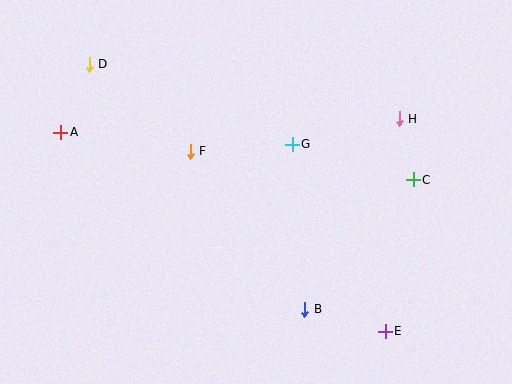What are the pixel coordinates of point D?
Point D is at (89, 64).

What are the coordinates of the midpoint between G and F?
The midpoint between G and F is at (241, 148).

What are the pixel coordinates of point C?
Point C is at (413, 180).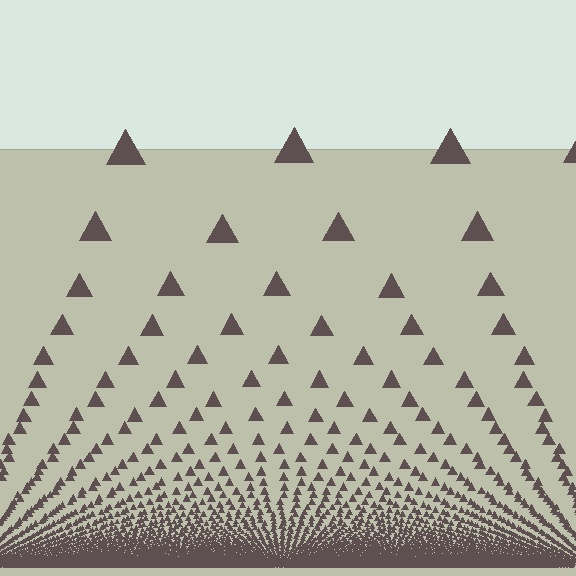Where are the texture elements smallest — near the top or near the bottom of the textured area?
Near the bottom.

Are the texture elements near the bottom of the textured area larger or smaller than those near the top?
Smaller. The gradient is inverted — elements near the bottom are smaller and denser.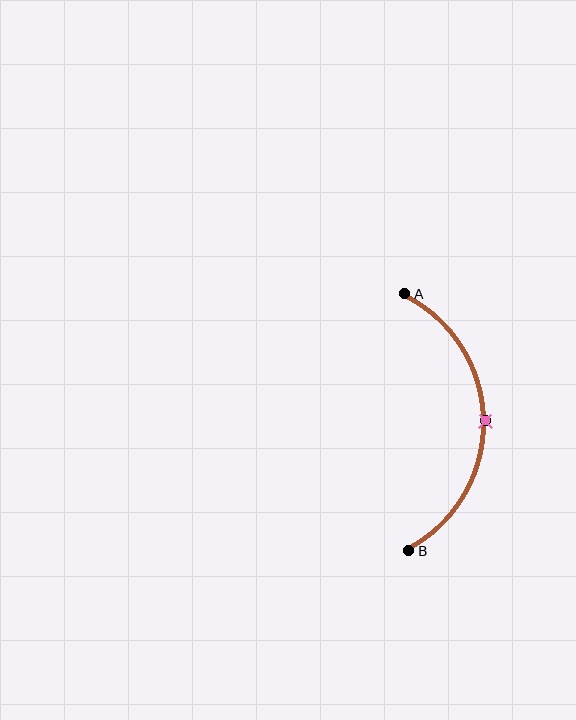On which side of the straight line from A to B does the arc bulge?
The arc bulges to the right of the straight line connecting A and B.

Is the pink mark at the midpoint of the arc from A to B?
Yes. The pink mark lies on the arc at equal arc-length from both A and B — it is the arc midpoint.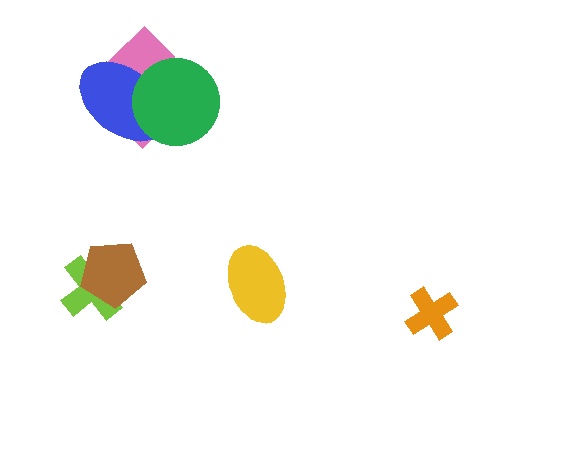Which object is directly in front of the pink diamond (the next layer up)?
The blue ellipse is directly in front of the pink diamond.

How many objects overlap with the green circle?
2 objects overlap with the green circle.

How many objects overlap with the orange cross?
0 objects overlap with the orange cross.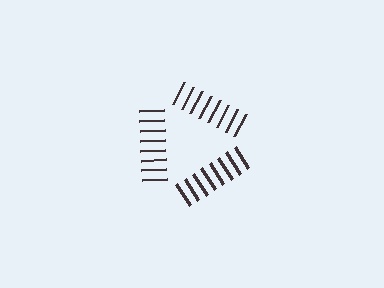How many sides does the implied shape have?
3 sides — the line-ends trace a triangle.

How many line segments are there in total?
24 — 8 along each of the 3 edges.